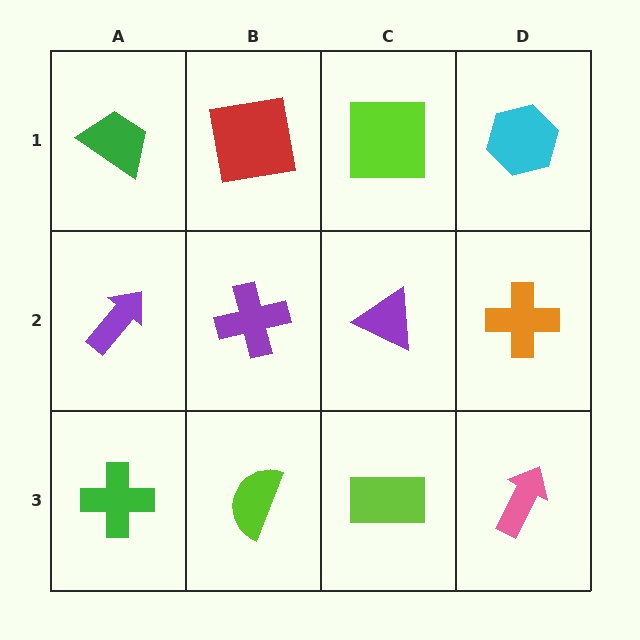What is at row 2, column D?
An orange cross.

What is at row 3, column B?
A lime semicircle.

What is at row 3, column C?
A lime rectangle.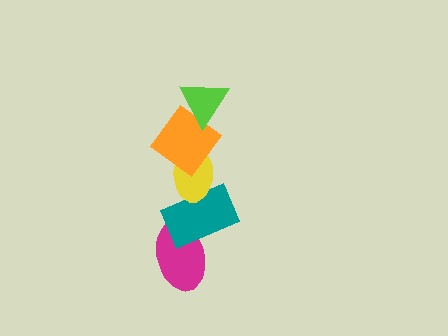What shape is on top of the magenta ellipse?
The teal rectangle is on top of the magenta ellipse.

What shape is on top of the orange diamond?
The lime triangle is on top of the orange diamond.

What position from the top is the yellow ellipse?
The yellow ellipse is 3rd from the top.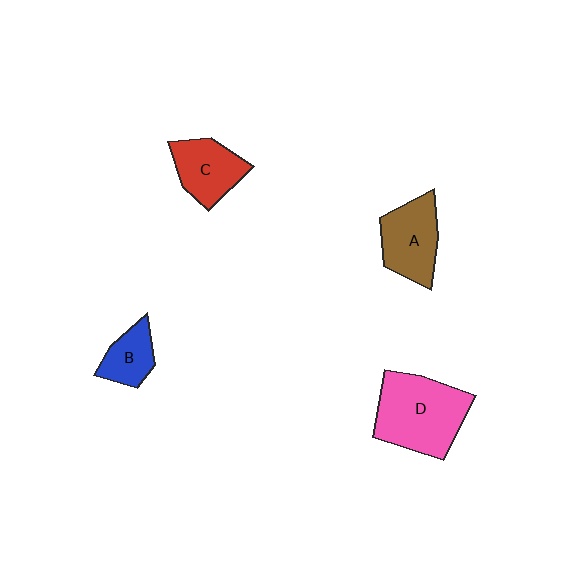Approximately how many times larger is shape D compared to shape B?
Approximately 2.4 times.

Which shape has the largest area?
Shape D (pink).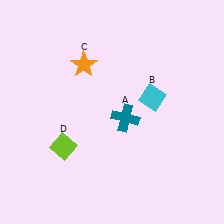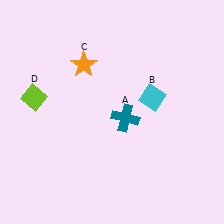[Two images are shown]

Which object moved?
The lime diamond (D) moved up.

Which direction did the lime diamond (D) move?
The lime diamond (D) moved up.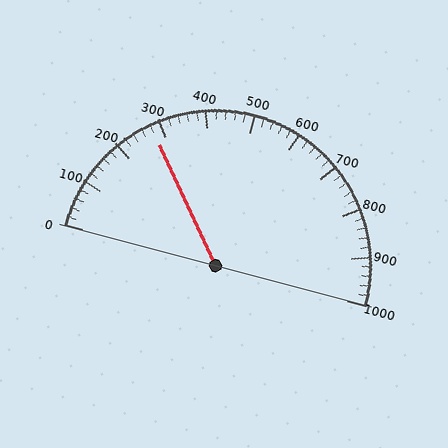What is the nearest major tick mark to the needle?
The nearest major tick mark is 300.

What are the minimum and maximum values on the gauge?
The gauge ranges from 0 to 1000.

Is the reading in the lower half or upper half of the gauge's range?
The reading is in the lower half of the range (0 to 1000).